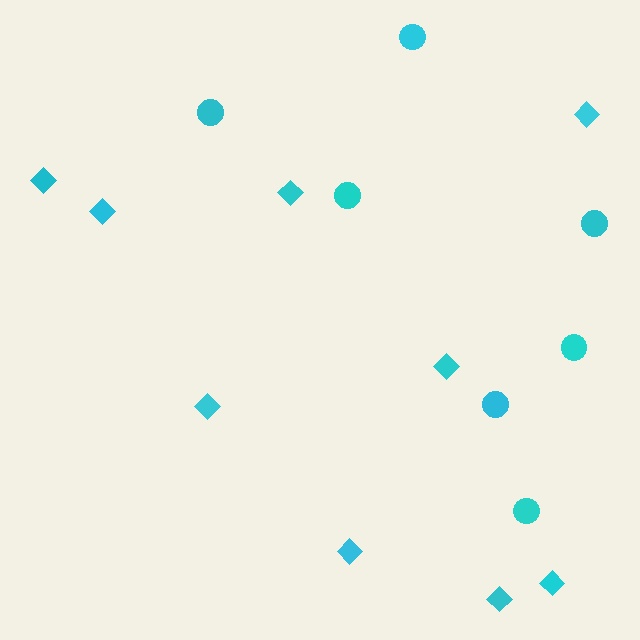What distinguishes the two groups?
There are 2 groups: one group of diamonds (9) and one group of circles (7).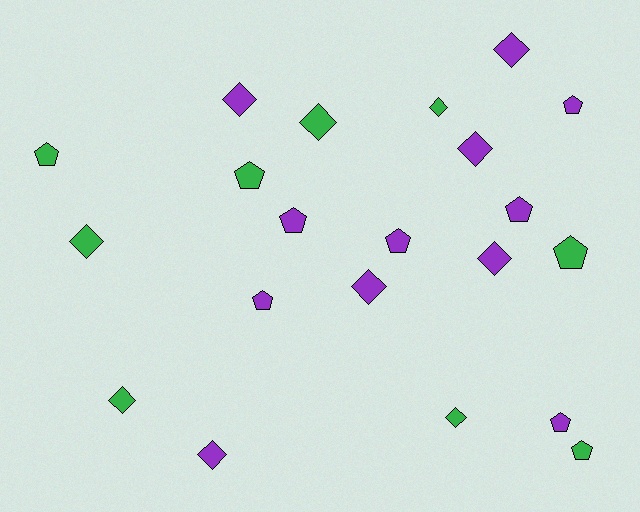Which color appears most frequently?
Purple, with 12 objects.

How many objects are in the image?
There are 21 objects.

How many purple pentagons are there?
There are 6 purple pentagons.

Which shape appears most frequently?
Diamond, with 11 objects.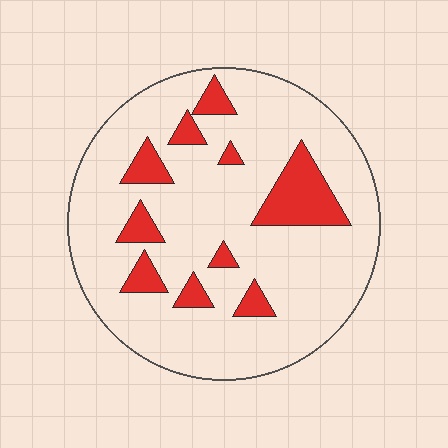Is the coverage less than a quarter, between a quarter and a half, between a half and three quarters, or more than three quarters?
Less than a quarter.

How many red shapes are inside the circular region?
10.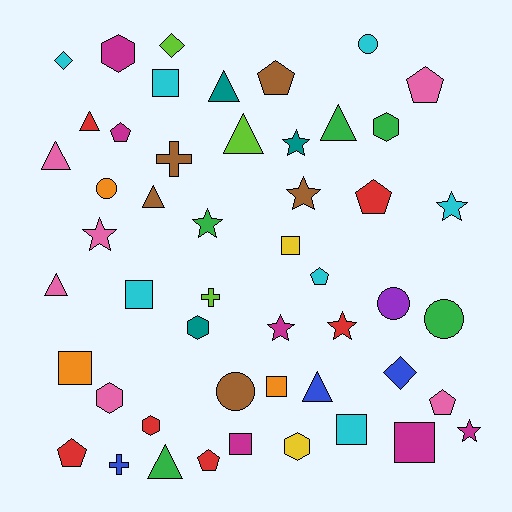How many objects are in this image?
There are 50 objects.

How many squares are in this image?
There are 8 squares.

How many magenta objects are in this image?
There are 6 magenta objects.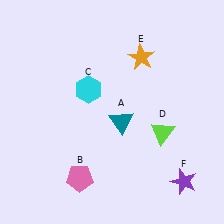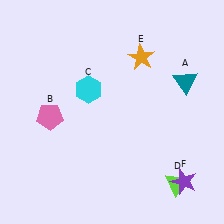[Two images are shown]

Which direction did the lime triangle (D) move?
The lime triangle (D) moved down.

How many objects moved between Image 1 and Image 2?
3 objects moved between the two images.